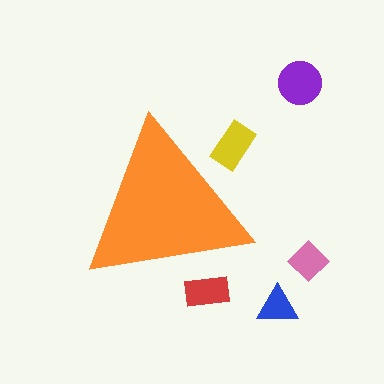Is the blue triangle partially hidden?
No, the blue triangle is fully visible.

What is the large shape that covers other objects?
An orange triangle.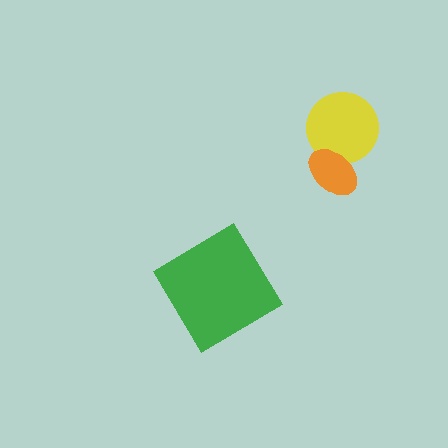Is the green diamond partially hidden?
No, no other shape covers it.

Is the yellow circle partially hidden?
Yes, it is partially covered by another shape.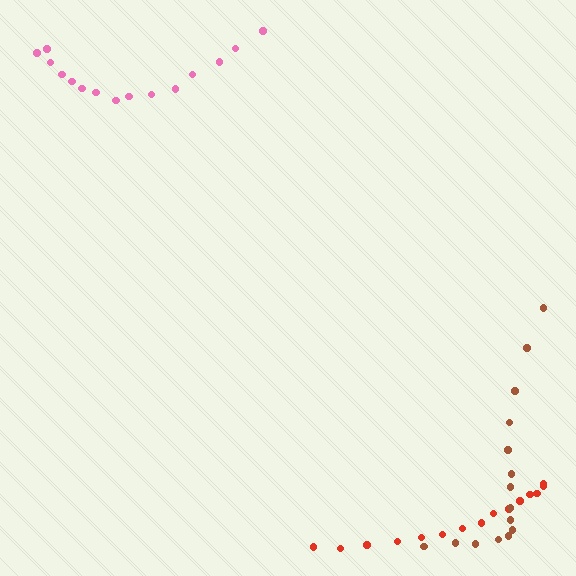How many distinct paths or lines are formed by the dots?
There are 3 distinct paths.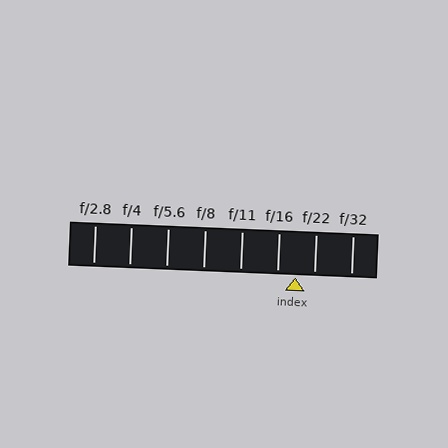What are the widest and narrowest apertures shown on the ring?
The widest aperture shown is f/2.8 and the narrowest is f/32.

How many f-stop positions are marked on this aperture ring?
There are 8 f-stop positions marked.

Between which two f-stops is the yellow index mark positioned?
The index mark is between f/16 and f/22.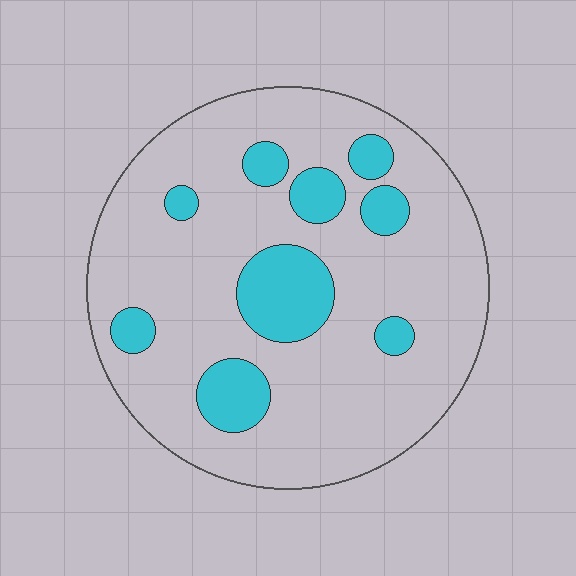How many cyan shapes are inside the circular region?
9.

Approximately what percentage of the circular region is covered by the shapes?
Approximately 20%.